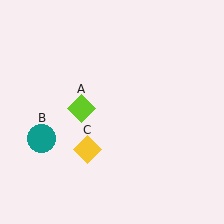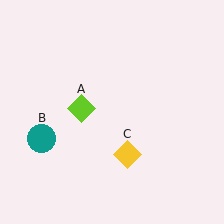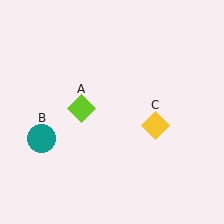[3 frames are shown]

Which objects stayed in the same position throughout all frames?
Lime diamond (object A) and teal circle (object B) remained stationary.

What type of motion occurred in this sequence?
The yellow diamond (object C) rotated counterclockwise around the center of the scene.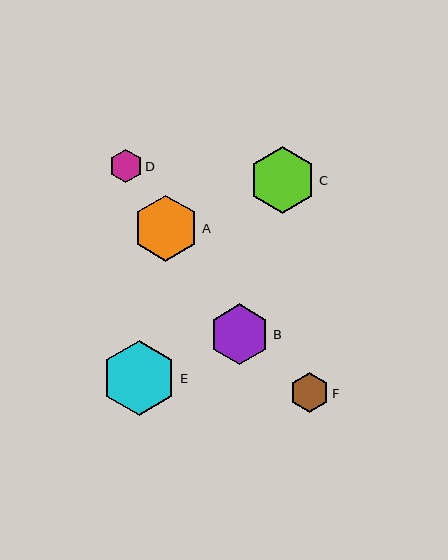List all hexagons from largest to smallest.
From largest to smallest: E, C, A, B, F, D.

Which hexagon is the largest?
Hexagon E is the largest with a size of approximately 75 pixels.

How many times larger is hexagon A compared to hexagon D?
Hexagon A is approximately 2.0 times the size of hexagon D.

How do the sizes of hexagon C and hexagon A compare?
Hexagon C and hexagon A are approximately the same size.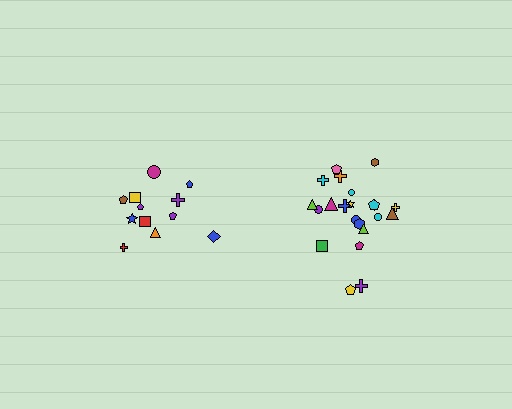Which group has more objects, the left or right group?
The right group.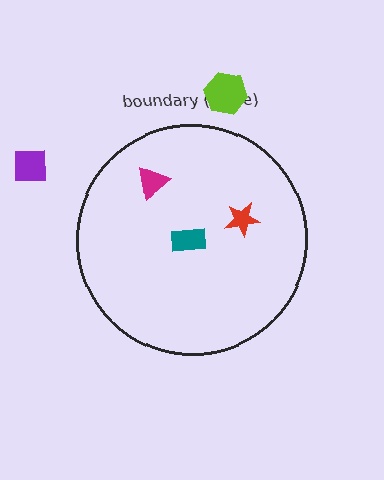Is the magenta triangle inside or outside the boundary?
Inside.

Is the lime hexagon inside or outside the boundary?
Outside.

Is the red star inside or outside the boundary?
Inside.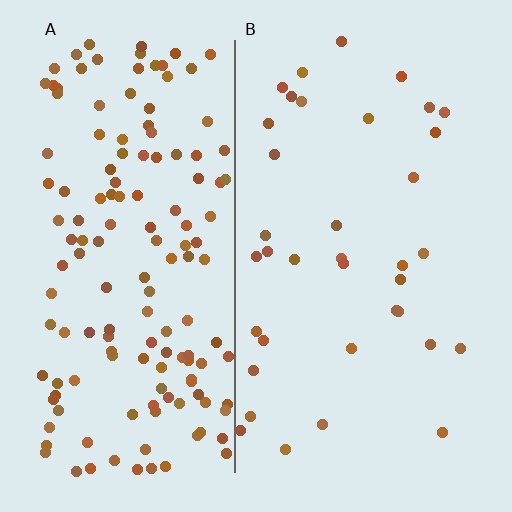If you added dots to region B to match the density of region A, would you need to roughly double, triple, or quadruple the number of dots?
Approximately quadruple.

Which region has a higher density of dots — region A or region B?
A (the left).